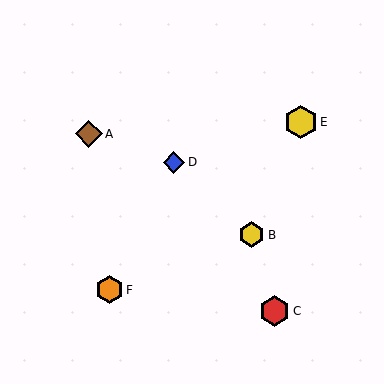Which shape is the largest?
The yellow hexagon (labeled E) is the largest.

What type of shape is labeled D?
Shape D is a blue diamond.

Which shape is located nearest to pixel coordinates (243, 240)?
The yellow hexagon (labeled B) at (252, 235) is nearest to that location.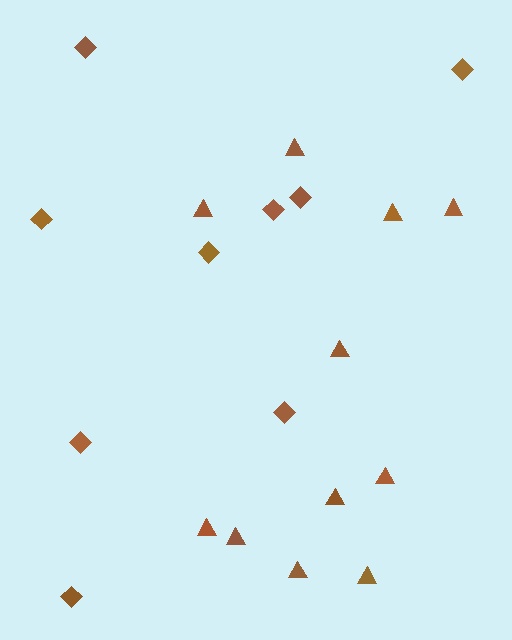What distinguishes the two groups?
There are 2 groups: one group of diamonds (9) and one group of triangles (11).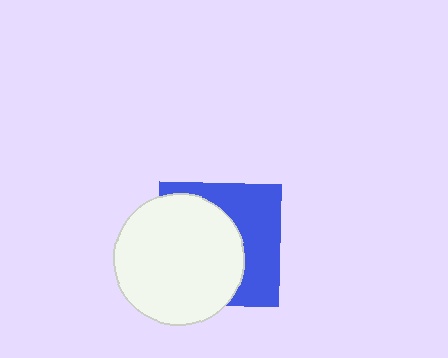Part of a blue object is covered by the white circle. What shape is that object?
It is a square.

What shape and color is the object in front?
The object in front is a white circle.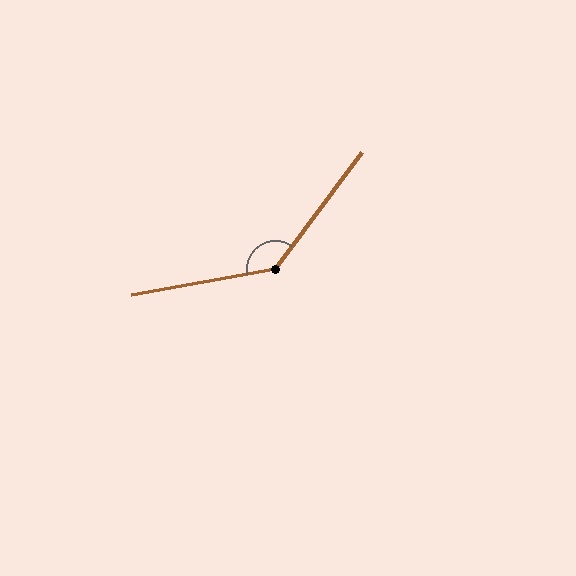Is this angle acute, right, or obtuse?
It is obtuse.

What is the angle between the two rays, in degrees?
Approximately 137 degrees.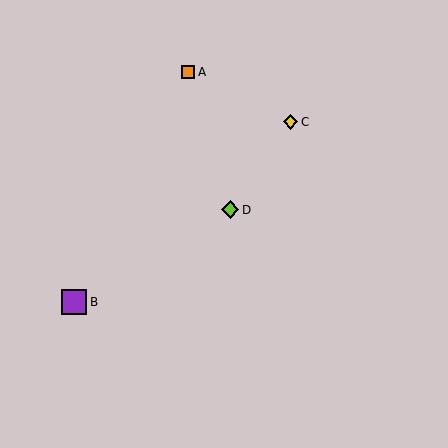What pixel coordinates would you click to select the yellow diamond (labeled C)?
Click at (291, 122) to select the yellow diamond C.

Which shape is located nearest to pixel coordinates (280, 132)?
The yellow diamond (labeled C) at (291, 122) is nearest to that location.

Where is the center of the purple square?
The center of the purple square is at (74, 302).